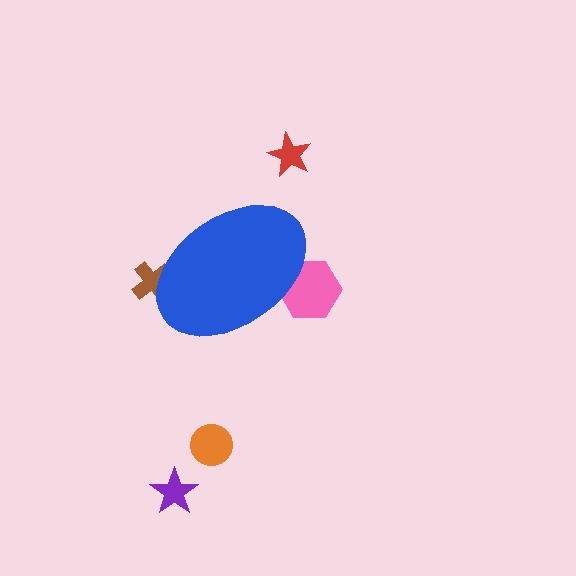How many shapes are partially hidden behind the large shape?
2 shapes are partially hidden.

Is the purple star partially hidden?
No, the purple star is fully visible.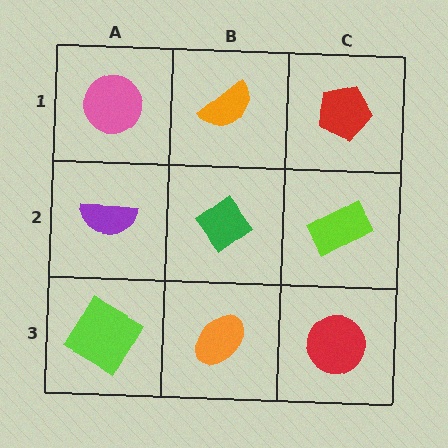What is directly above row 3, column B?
A green diamond.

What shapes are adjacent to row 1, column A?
A purple semicircle (row 2, column A), an orange semicircle (row 1, column B).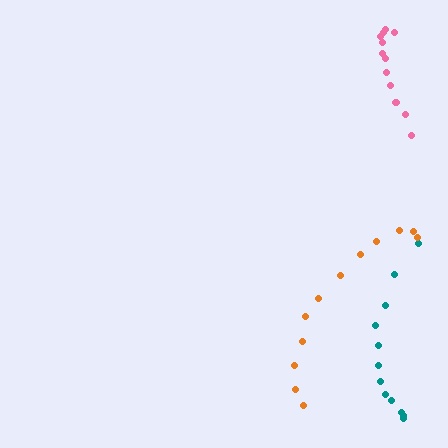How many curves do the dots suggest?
There are 3 distinct paths.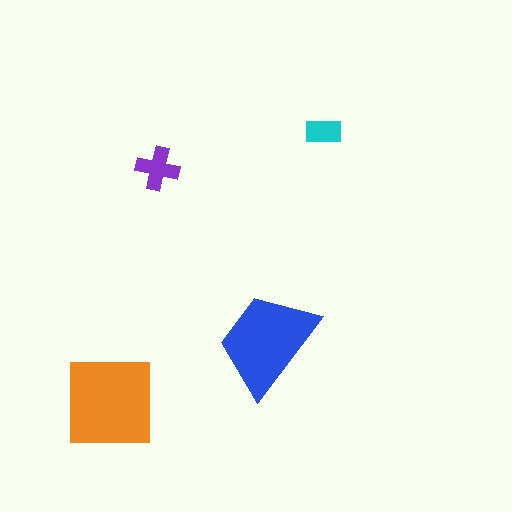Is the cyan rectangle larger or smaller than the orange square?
Smaller.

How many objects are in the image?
There are 4 objects in the image.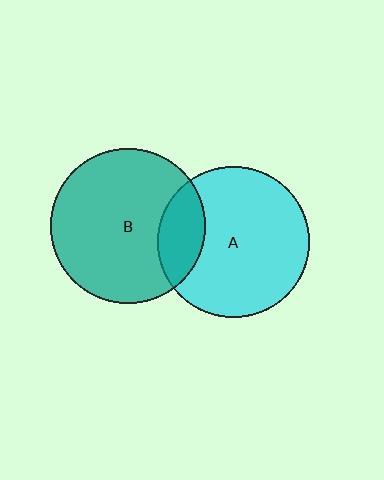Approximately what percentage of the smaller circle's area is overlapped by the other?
Approximately 20%.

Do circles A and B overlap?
Yes.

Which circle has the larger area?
Circle B (teal).